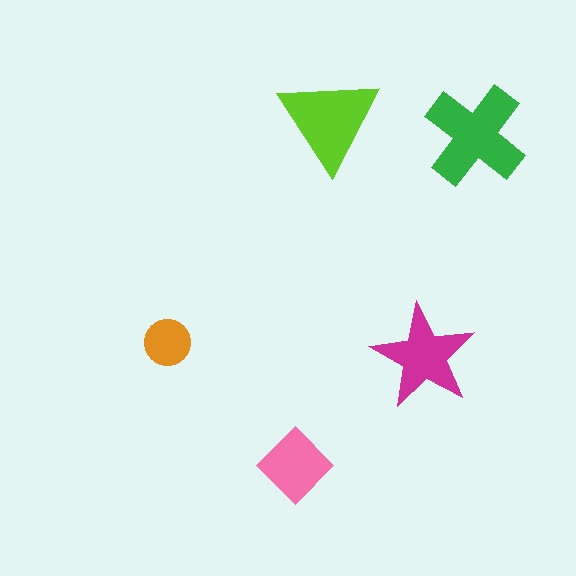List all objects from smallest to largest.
The orange circle, the pink diamond, the magenta star, the lime triangle, the green cross.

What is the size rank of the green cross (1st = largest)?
1st.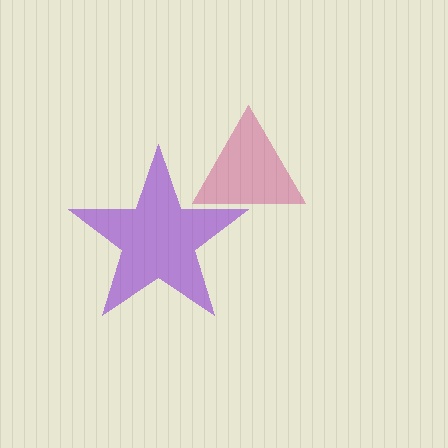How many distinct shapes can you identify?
There are 2 distinct shapes: a magenta triangle, a purple star.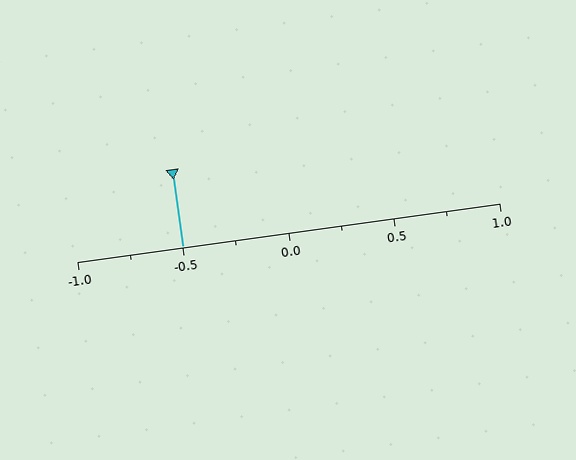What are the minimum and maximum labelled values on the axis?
The axis runs from -1.0 to 1.0.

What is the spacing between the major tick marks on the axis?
The major ticks are spaced 0.5 apart.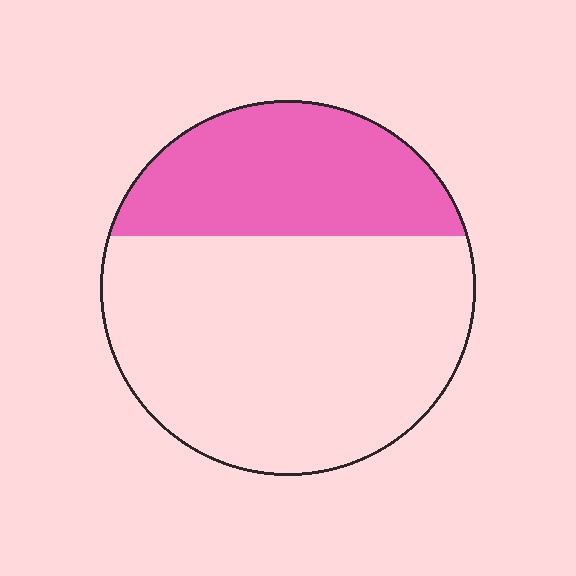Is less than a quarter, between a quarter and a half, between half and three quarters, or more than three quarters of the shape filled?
Between a quarter and a half.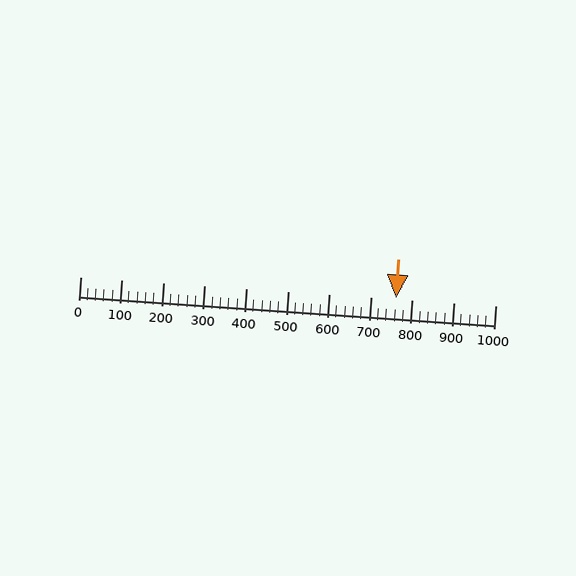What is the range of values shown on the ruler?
The ruler shows values from 0 to 1000.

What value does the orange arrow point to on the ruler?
The orange arrow points to approximately 760.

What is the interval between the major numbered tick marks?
The major tick marks are spaced 100 units apart.